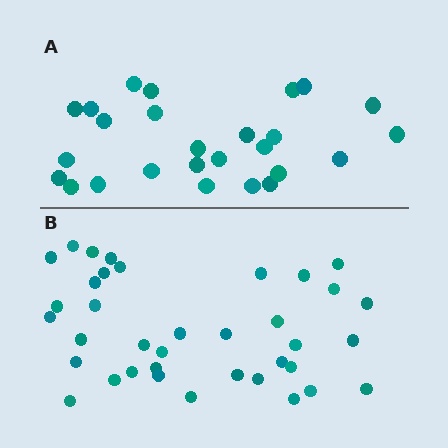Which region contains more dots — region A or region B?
Region B (the bottom region) has more dots.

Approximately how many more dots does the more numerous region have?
Region B has roughly 12 or so more dots than region A.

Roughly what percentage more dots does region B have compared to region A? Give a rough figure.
About 40% more.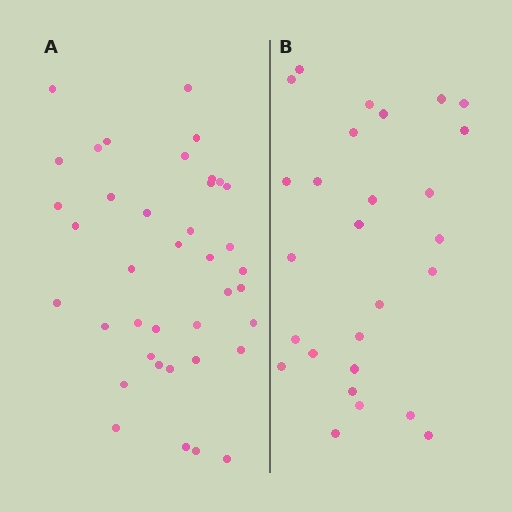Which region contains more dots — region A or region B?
Region A (the left region) has more dots.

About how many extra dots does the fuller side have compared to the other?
Region A has roughly 12 or so more dots than region B.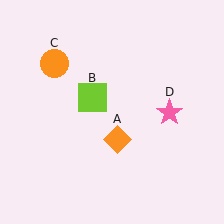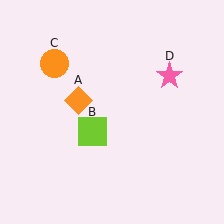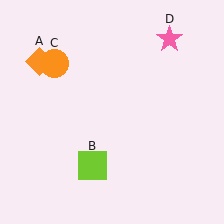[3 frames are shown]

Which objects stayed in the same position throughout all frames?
Orange circle (object C) remained stationary.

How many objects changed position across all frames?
3 objects changed position: orange diamond (object A), lime square (object B), pink star (object D).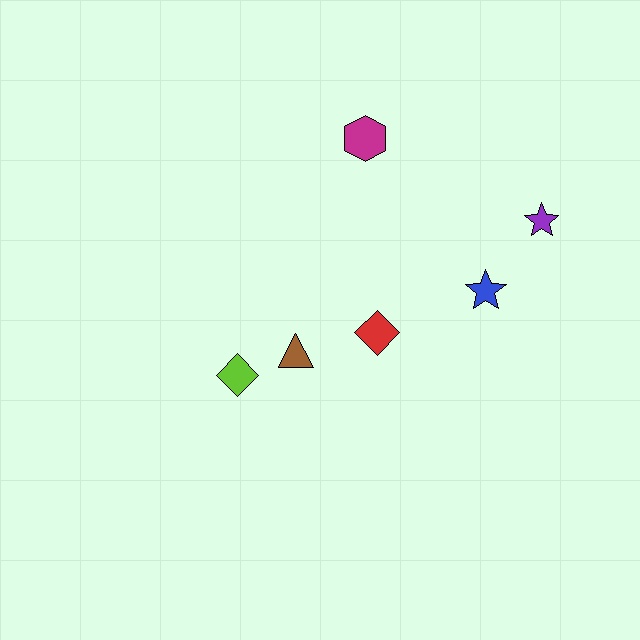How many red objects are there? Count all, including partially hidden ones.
There is 1 red object.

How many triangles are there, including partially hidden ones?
There is 1 triangle.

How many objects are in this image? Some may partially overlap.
There are 6 objects.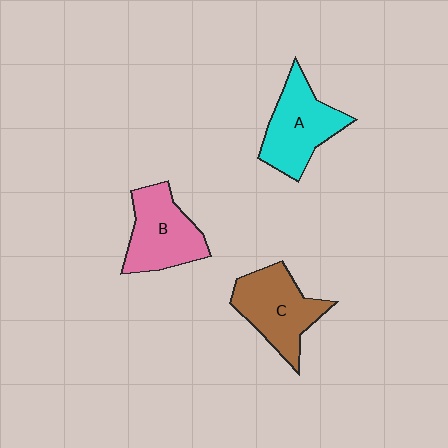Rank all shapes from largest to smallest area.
From largest to smallest: C (brown), A (cyan), B (pink).